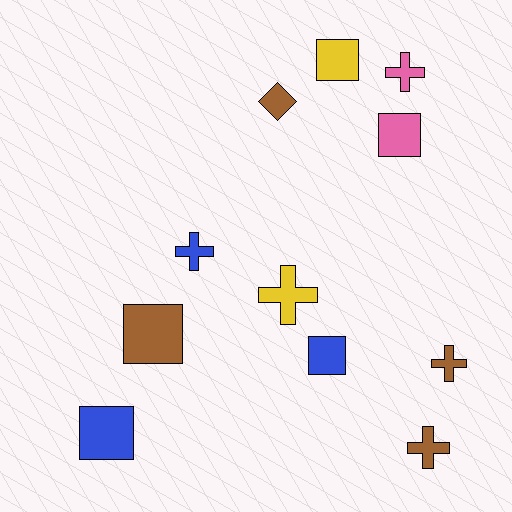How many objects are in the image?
There are 11 objects.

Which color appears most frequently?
Brown, with 4 objects.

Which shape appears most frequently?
Square, with 5 objects.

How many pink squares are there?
There is 1 pink square.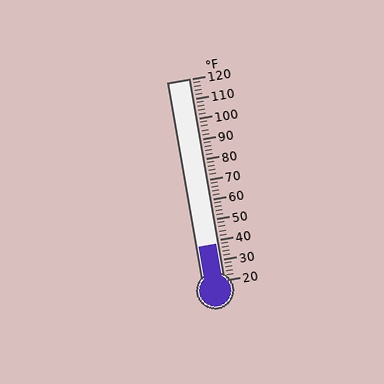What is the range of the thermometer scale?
The thermometer scale ranges from 20°F to 120°F.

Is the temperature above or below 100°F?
The temperature is below 100°F.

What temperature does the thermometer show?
The thermometer shows approximately 38°F.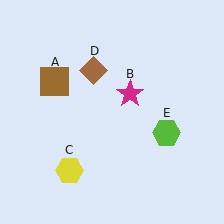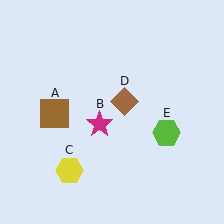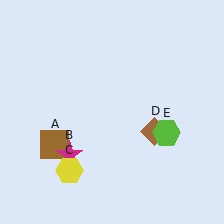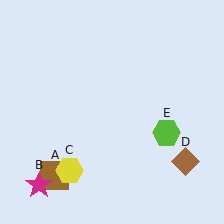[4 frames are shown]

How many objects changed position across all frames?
3 objects changed position: brown square (object A), magenta star (object B), brown diamond (object D).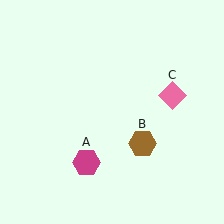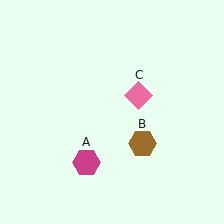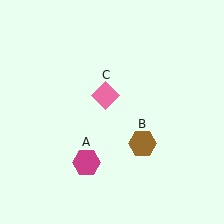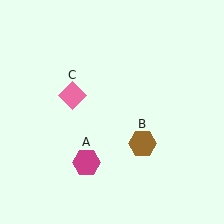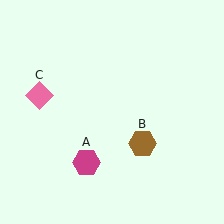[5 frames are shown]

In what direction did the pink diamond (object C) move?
The pink diamond (object C) moved left.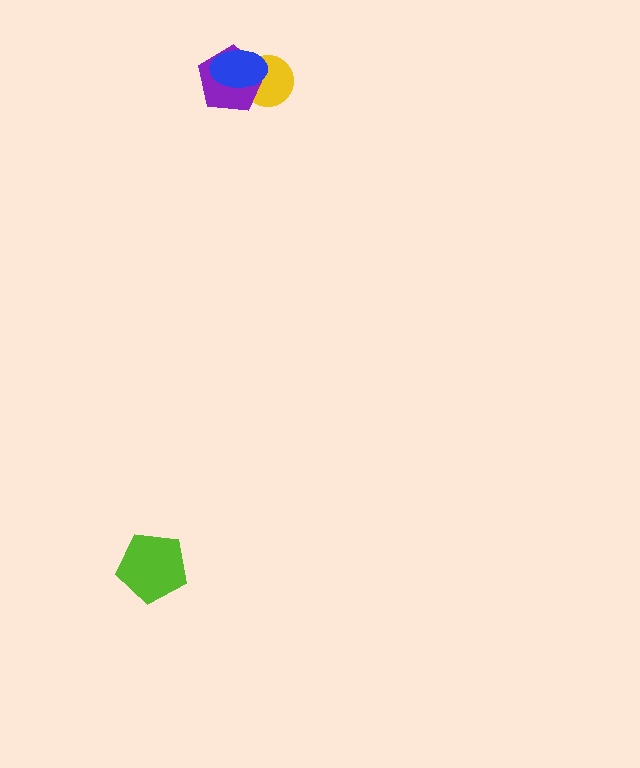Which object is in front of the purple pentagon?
The blue ellipse is in front of the purple pentagon.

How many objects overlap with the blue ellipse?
2 objects overlap with the blue ellipse.